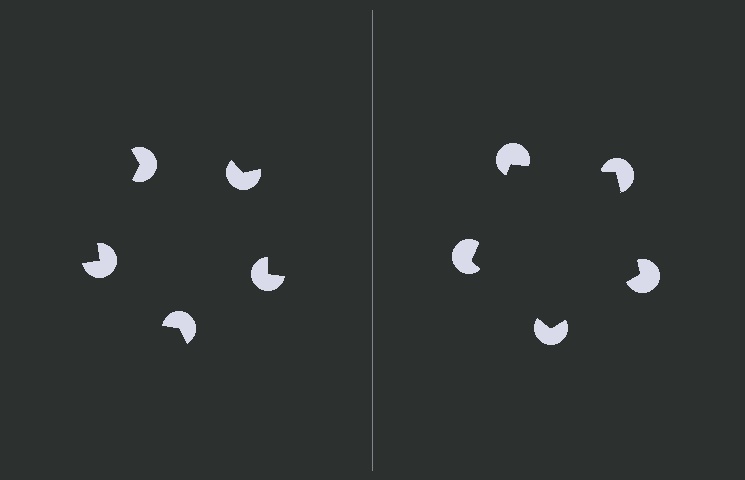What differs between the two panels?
The pac-man discs are positioned identically on both sides; only the wedge orientations differ. On the right they align to a pentagon; on the left they are misaligned.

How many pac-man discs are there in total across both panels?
10 — 5 on each side.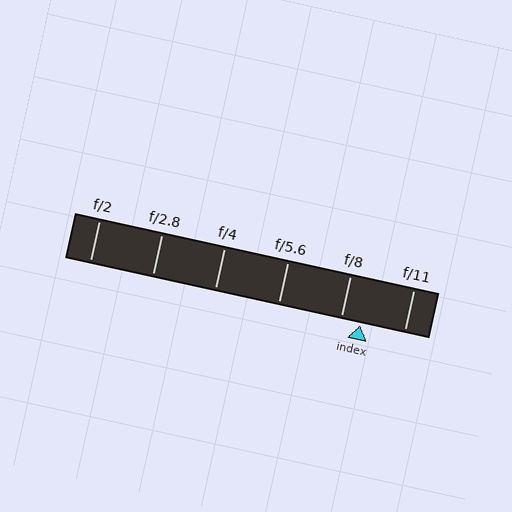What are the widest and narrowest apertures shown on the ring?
The widest aperture shown is f/2 and the narrowest is f/11.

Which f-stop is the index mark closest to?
The index mark is closest to f/8.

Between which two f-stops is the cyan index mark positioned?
The index mark is between f/8 and f/11.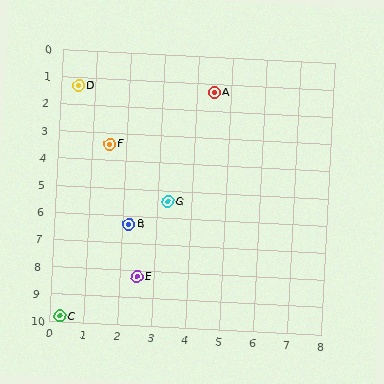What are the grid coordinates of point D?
Point D is at approximately (0.5, 1.3).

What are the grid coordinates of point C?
Point C is at approximately (0.3, 9.8).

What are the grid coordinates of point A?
Point A is at approximately (4.5, 1.3).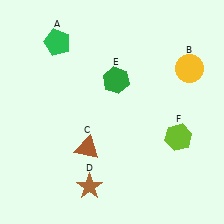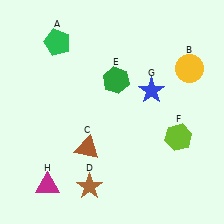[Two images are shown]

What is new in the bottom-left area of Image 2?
A magenta triangle (H) was added in the bottom-left area of Image 2.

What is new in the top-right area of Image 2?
A blue star (G) was added in the top-right area of Image 2.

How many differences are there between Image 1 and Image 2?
There are 2 differences between the two images.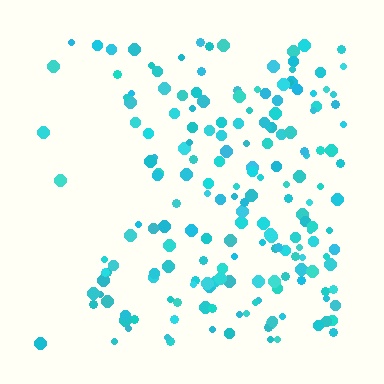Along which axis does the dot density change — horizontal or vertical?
Horizontal.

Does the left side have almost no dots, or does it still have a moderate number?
Still a moderate number, just noticeably fewer than the right.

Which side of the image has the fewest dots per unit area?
The left.